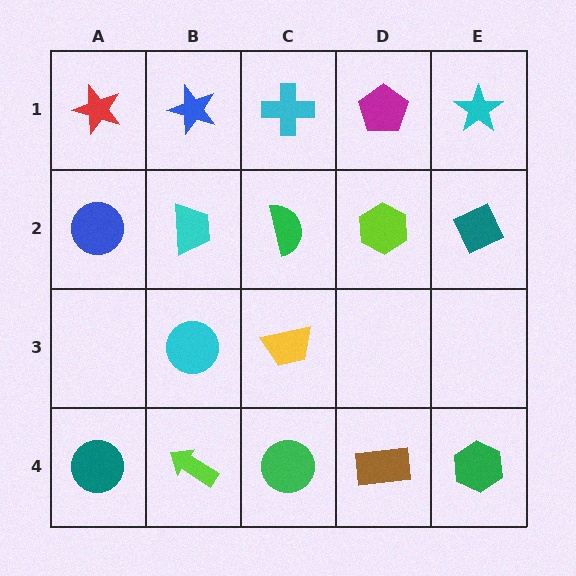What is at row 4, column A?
A teal circle.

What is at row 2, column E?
A teal diamond.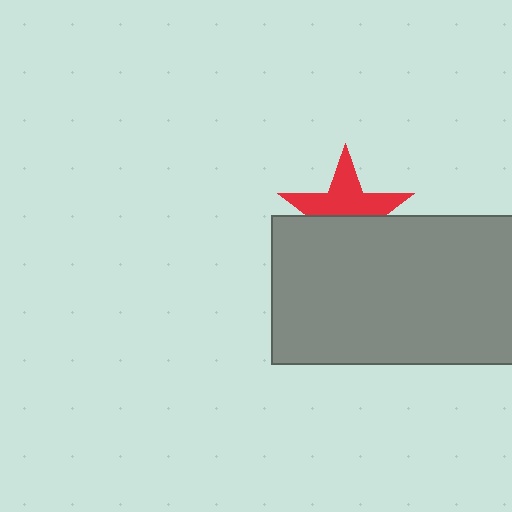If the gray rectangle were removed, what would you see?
You would see the complete red star.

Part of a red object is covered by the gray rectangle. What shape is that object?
It is a star.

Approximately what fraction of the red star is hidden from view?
Roughly 47% of the red star is hidden behind the gray rectangle.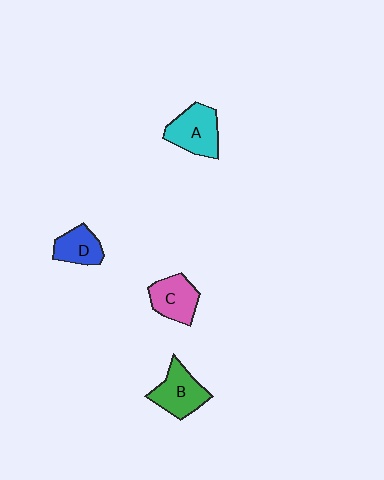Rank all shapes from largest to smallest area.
From largest to smallest: A (cyan), B (green), C (pink), D (blue).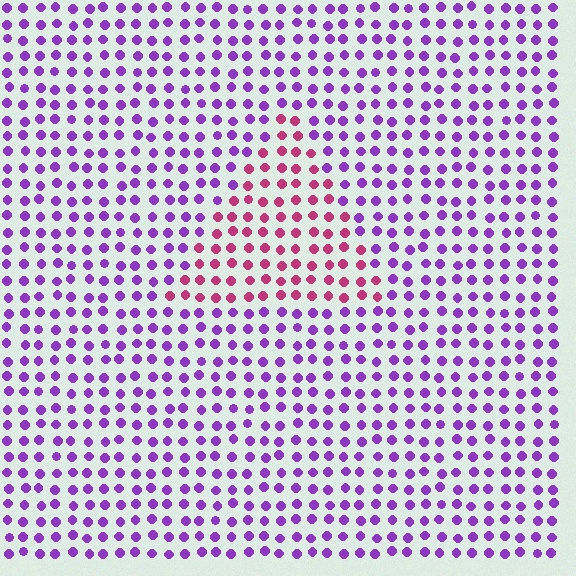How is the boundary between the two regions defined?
The boundary is defined purely by a slight shift in hue (about 52 degrees). Spacing, size, and orientation are identical on both sides.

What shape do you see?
I see a triangle.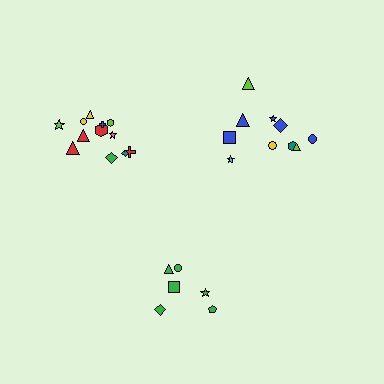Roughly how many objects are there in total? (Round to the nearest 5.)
Roughly 30 objects in total.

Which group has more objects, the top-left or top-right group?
The top-left group.